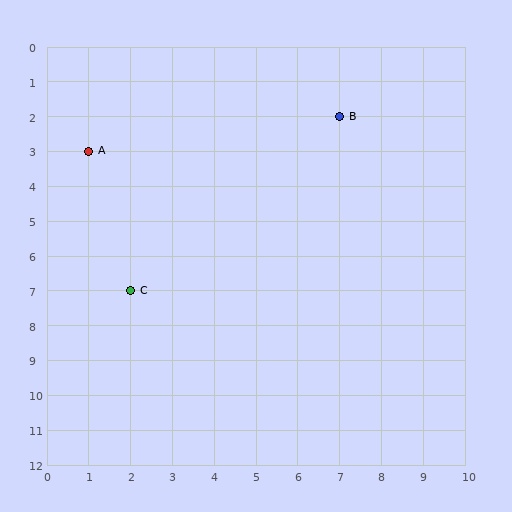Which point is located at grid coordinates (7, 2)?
Point B is at (7, 2).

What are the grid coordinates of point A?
Point A is at grid coordinates (1, 3).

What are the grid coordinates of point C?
Point C is at grid coordinates (2, 7).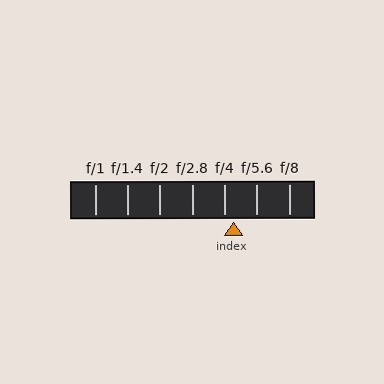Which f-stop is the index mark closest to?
The index mark is closest to f/4.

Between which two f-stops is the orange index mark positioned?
The index mark is between f/4 and f/5.6.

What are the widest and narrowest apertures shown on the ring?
The widest aperture shown is f/1 and the narrowest is f/8.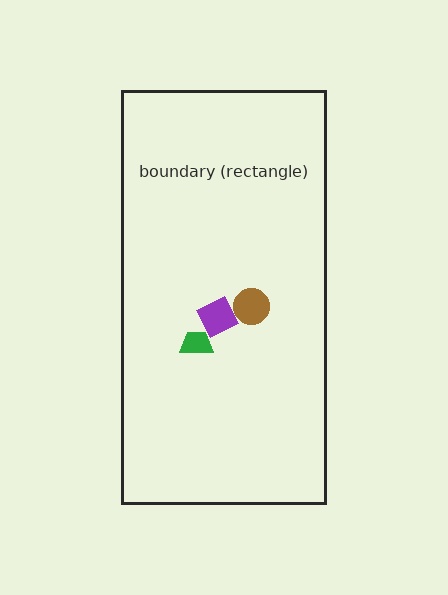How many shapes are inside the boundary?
3 inside, 0 outside.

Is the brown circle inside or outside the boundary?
Inside.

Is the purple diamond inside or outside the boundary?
Inside.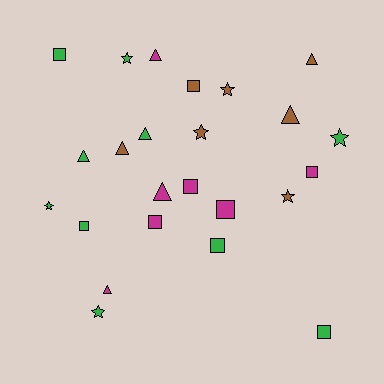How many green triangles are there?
There are 2 green triangles.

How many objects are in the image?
There are 24 objects.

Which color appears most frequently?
Green, with 10 objects.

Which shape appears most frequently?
Square, with 9 objects.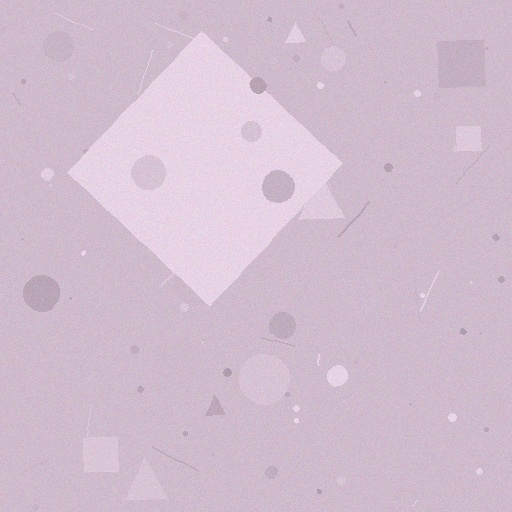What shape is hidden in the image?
A diamond is hidden in the image.